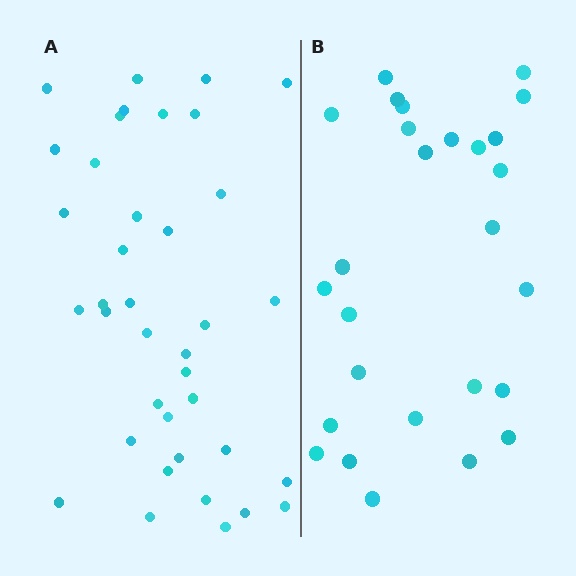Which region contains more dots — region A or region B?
Region A (the left region) has more dots.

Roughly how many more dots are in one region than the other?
Region A has roughly 12 or so more dots than region B.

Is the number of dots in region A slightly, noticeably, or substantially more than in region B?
Region A has noticeably more, but not dramatically so. The ratio is roughly 1.4 to 1.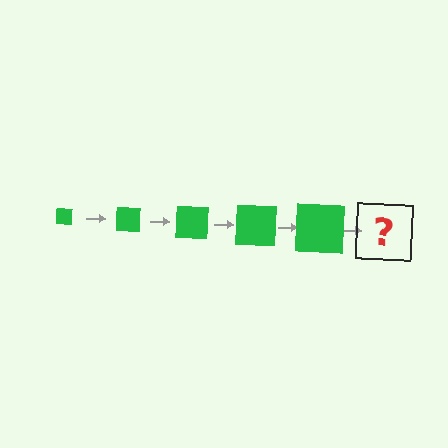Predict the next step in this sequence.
The next step is a green square, larger than the previous one.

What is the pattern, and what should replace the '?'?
The pattern is that the square gets progressively larger each step. The '?' should be a green square, larger than the previous one.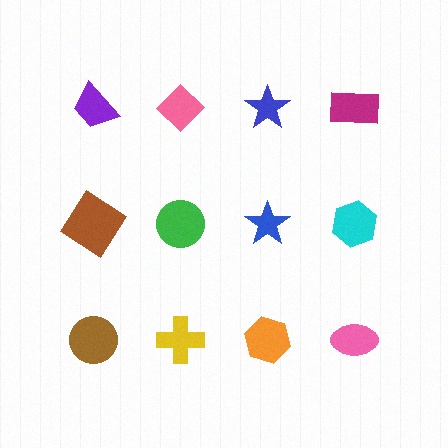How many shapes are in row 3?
4 shapes.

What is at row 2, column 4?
A cyan hexagon.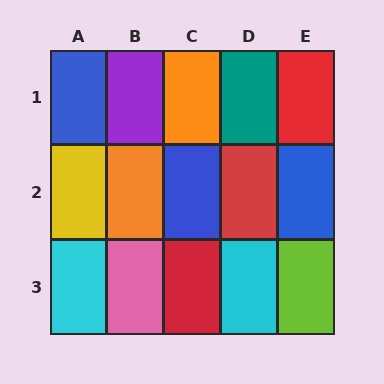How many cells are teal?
1 cell is teal.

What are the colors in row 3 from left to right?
Cyan, pink, red, cyan, lime.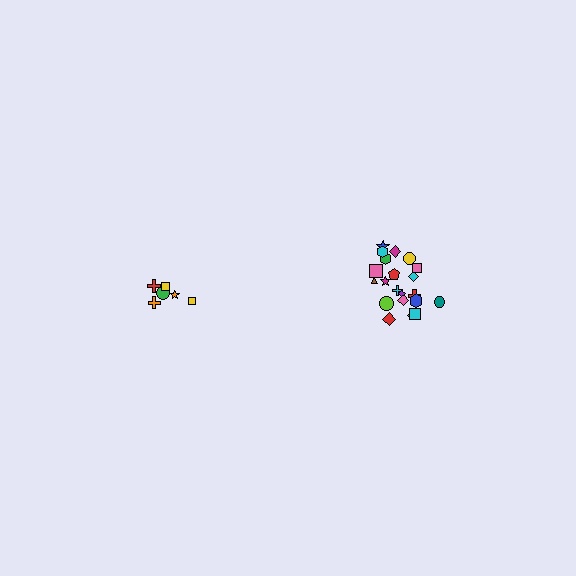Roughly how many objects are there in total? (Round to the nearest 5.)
Roughly 30 objects in total.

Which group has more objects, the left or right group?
The right group.